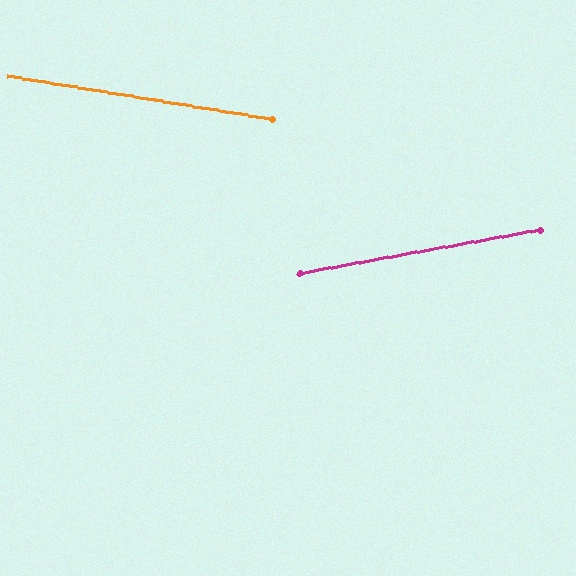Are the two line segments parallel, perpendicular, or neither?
Neither parallel nor perpendicular — they differ by about 20°.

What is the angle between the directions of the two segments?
Approximately 20 degrees.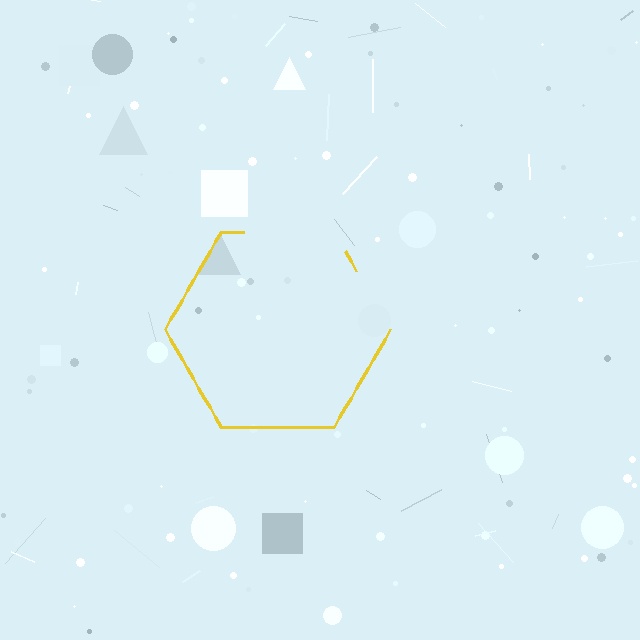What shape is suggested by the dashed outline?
The dashed outline suggests a hexagon.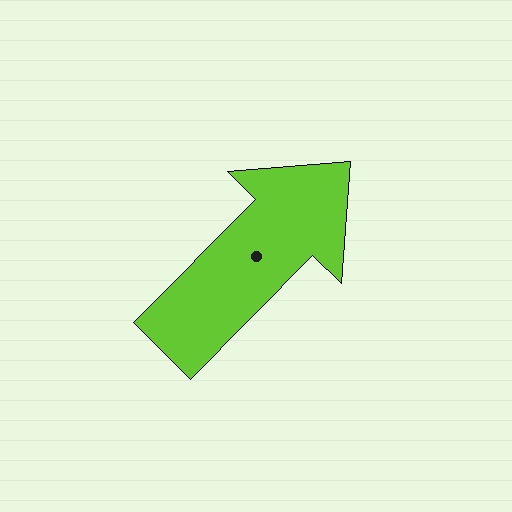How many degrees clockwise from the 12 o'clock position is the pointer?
Approximately 45 degrees.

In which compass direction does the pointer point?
Northeast.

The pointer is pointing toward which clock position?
Roughly 1 o'clock.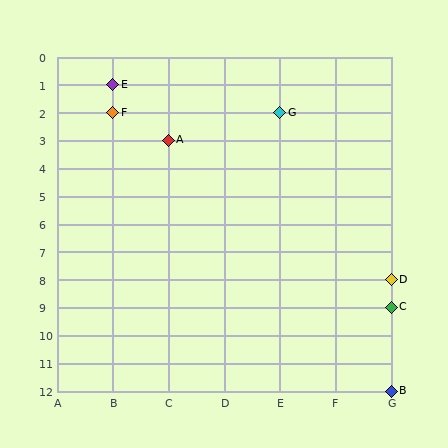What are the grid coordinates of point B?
Point B is at grid coordinates (G, 12).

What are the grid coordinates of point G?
Point G is at grid coordinates (E, 2).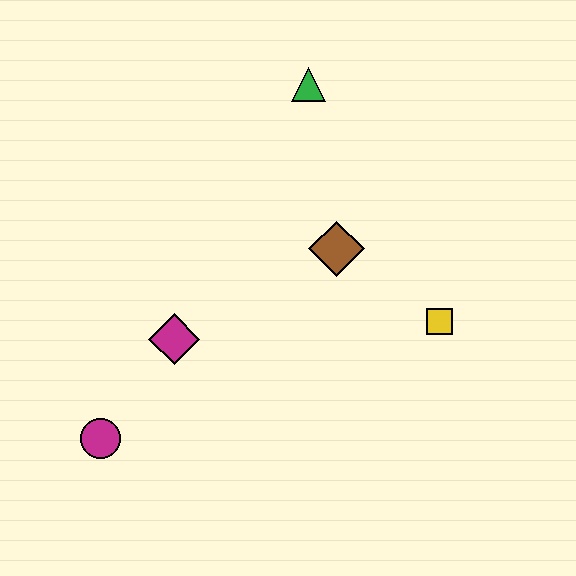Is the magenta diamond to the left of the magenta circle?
No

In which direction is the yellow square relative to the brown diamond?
The yellow square is to the right of the brown diamond.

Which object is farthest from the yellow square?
The magenta circle is farthest from the yellow square.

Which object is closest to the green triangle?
The brown diamond is closest to the green triangle.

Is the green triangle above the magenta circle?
Yes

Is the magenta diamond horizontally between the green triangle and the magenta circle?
Yes